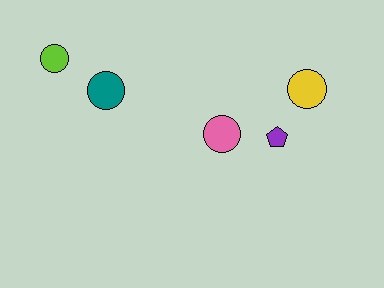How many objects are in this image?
There are 5 objects.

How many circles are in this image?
There are 4 circles.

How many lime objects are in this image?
There is 1 lime object.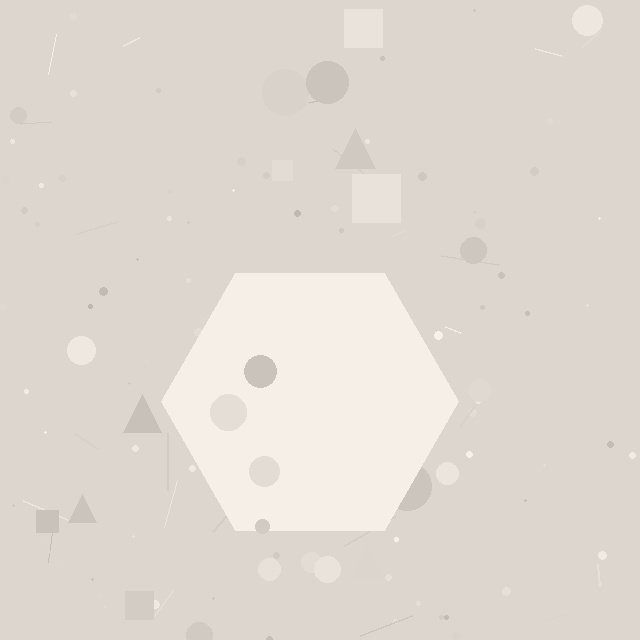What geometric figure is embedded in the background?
A hexagon is embedded in the background.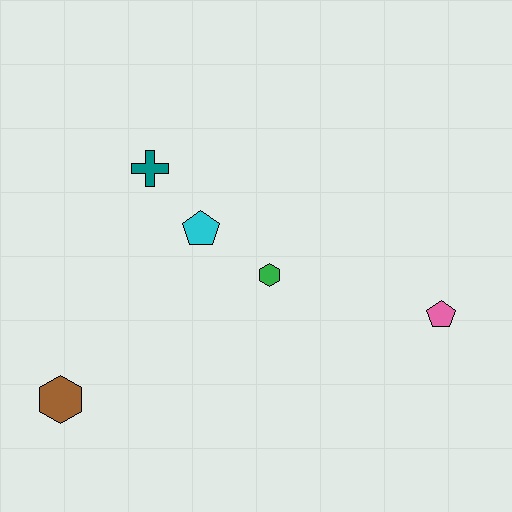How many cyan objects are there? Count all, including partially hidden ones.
There is 1 cyan object.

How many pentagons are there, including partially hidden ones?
There are 2 pentagons.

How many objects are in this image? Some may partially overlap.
There are 5 objects.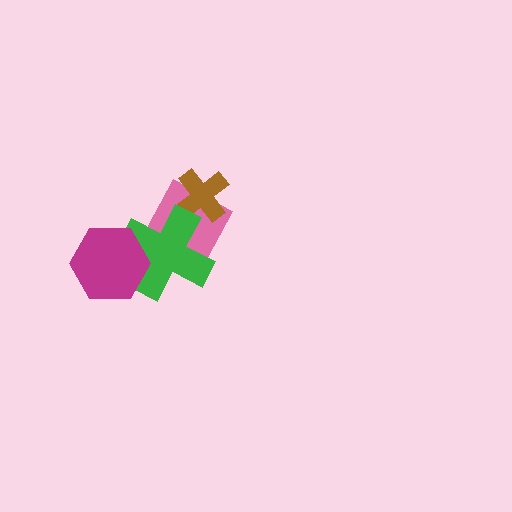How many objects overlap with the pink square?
2 objects overlap with the pink square.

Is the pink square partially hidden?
Yes, it is partially covered by another shape.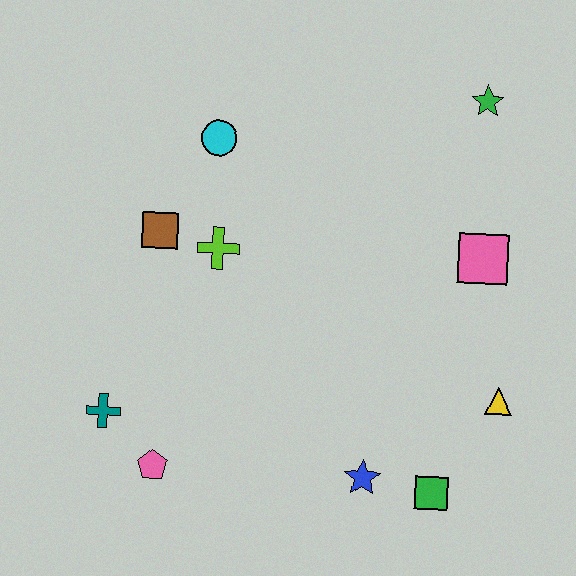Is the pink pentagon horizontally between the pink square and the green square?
No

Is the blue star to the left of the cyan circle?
No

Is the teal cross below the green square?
No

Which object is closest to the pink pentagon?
The teal cross is closest to the pink pentagon.